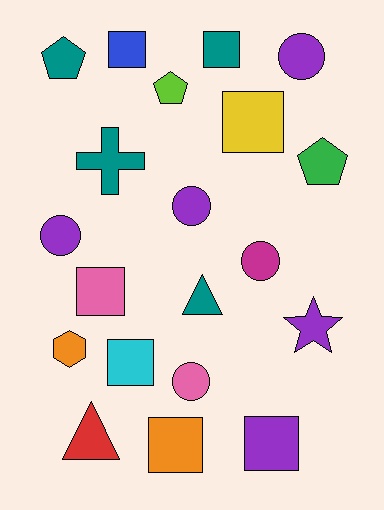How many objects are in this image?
There are 20 objects.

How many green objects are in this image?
There is 1 green object.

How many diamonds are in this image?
There are no diamonds.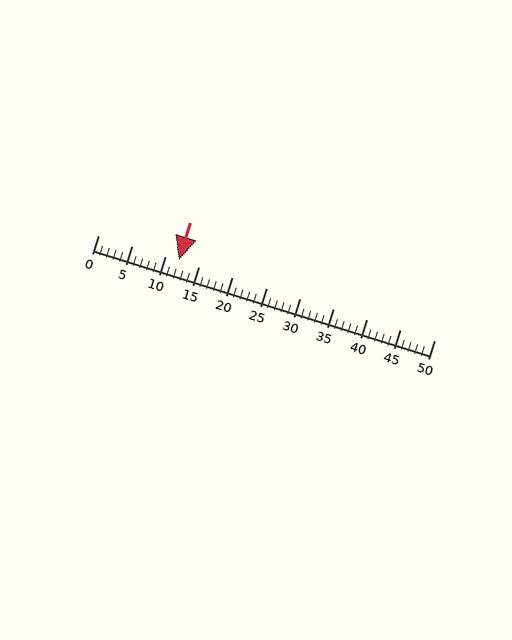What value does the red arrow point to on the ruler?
The red arrow points to approximately 12.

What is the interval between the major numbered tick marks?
The major tick marks are spaced 5 units apart.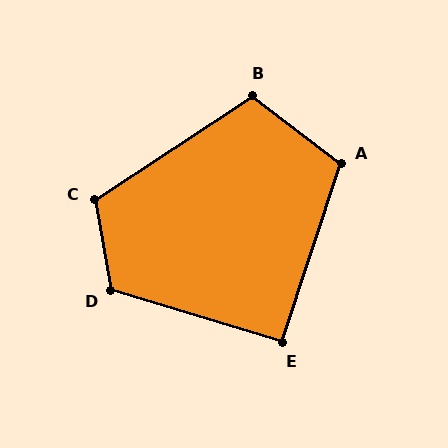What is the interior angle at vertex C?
Approximately 114 degrees (obtuse).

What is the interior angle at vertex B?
Approximately 109 degrees (obtuse).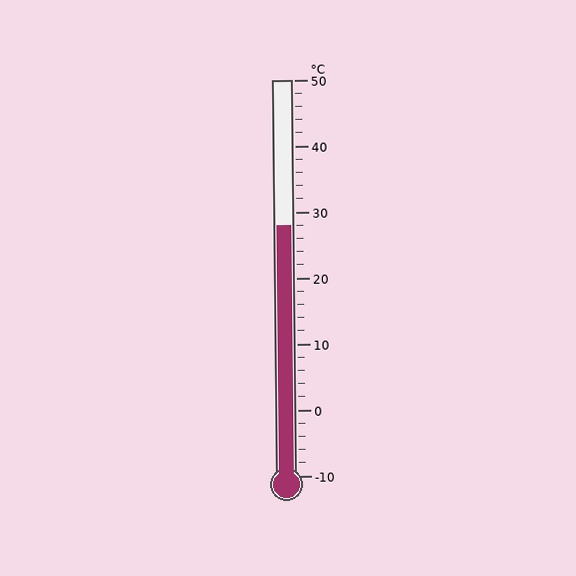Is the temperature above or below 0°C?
The temperature is above 0°C.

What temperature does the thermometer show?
The thermometer shows approximately 28°C.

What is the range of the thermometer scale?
The thermometer scale ranges from -10°C to 50°C.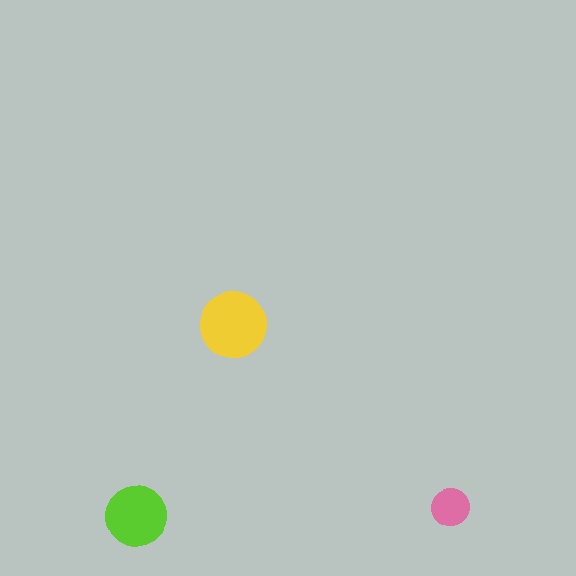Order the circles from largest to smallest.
the yellow one, the lime one, the pink one.